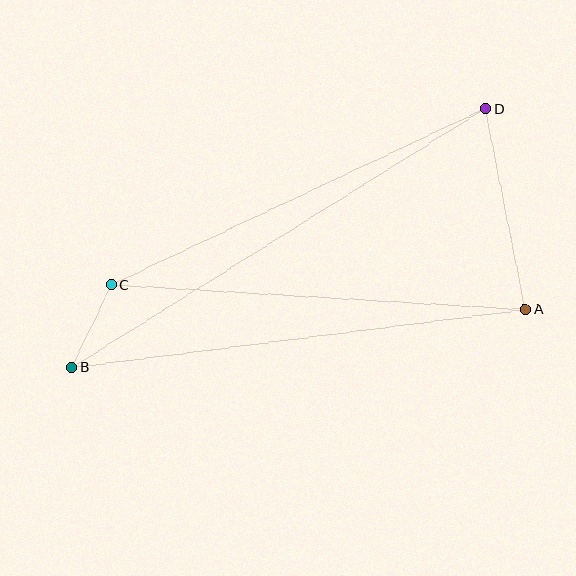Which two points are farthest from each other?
Points B and D are farthest from each other.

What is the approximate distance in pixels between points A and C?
The distance between A and C is approximately 415 pixels.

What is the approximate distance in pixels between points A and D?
The distance between A and D is approximately 204 pixels.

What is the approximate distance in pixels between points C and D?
The distance between C and D is approximately 414 pixels.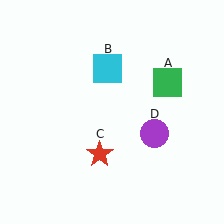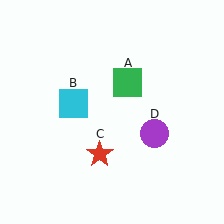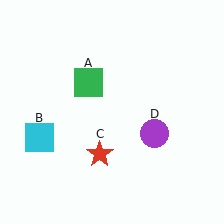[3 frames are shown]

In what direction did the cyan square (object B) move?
The cyan square (object B) moved down and to the left.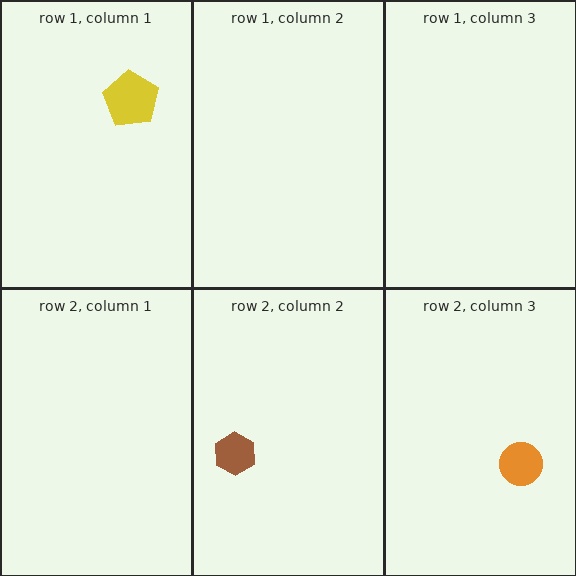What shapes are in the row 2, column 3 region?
The orange circle.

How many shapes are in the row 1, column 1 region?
1.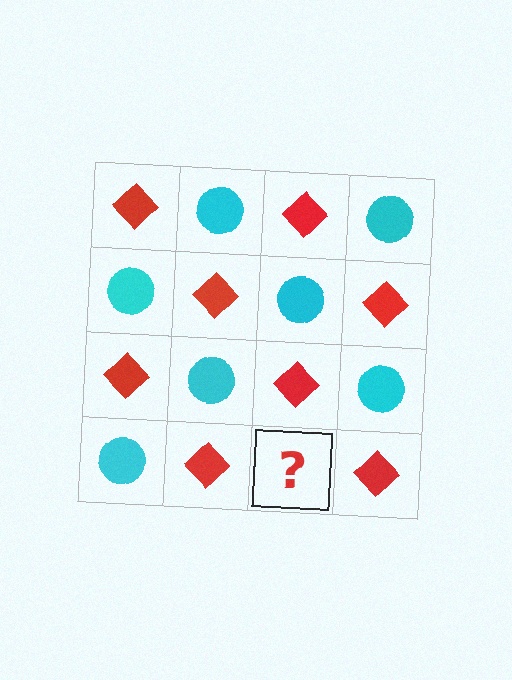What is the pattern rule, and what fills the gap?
The rule is that it alternates red diamond and cyan circle in a checkerboard pattern. The gap should be filled with a cyan circle.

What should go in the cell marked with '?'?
The missing cell should contain a cyan circle.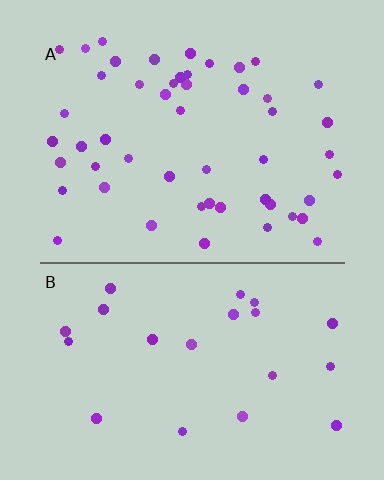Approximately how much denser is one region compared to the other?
Approximately 2.3× — region A over region B.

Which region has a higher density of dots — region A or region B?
A (the top).